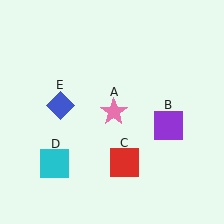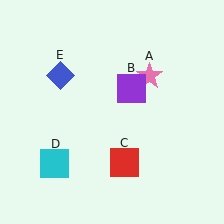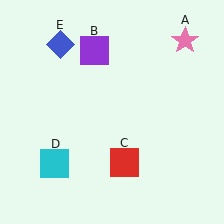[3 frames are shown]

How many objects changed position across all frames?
3 objects changed position: pink star (object A), purple square (object B), blue diamond (object E).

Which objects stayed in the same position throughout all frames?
Red square (object C) and cyan square (object D) remained stationary.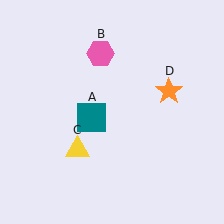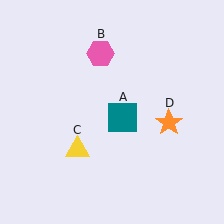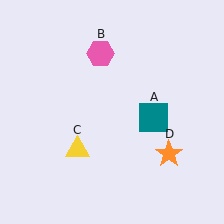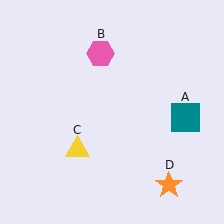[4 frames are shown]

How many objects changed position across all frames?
2 objects changed position: teal square (object A), orange star (object D).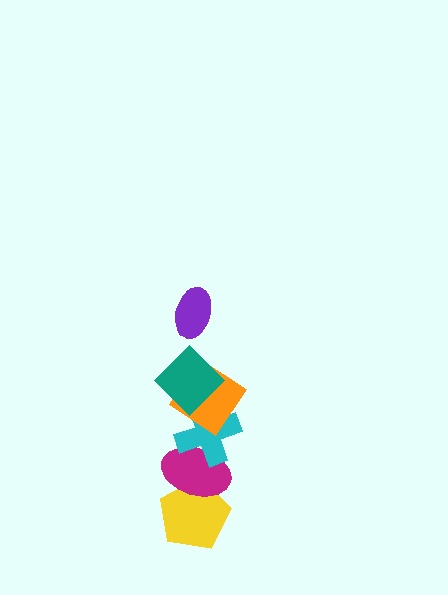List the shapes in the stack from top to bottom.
From top to bottom: the purple ellipse, the teal diamond, the orange diamond, the cyan cross, the magenta ellipse, the yellow pentagon.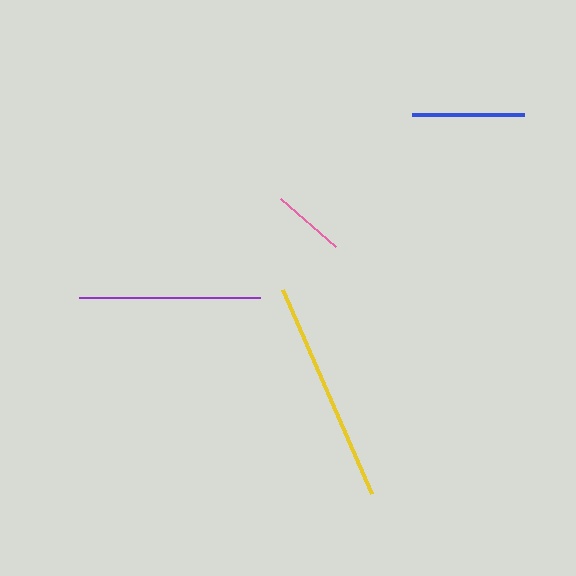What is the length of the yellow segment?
The yellow segment is approximately 222 pixels long.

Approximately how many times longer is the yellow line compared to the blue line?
The yellow line is approximately 2.0 times the length of the blue line.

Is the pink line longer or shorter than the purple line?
The purple line is longer than the pink line.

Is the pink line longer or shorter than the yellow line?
The yellow line is longer than the pink line.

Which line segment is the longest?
The yellow line is the longest at approximately 222 pixels.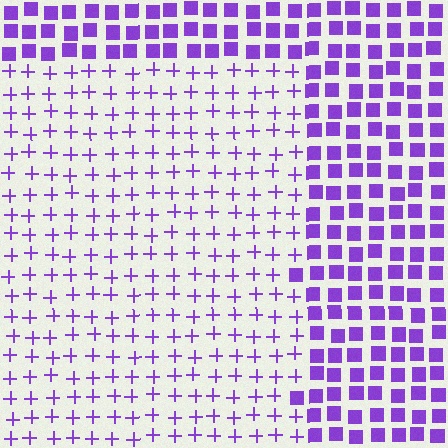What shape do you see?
I see a rectangle.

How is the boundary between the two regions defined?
The boundary is defined by a change in element shape: plus signs inside vs. squares outside. All elements share the same color and spacing.